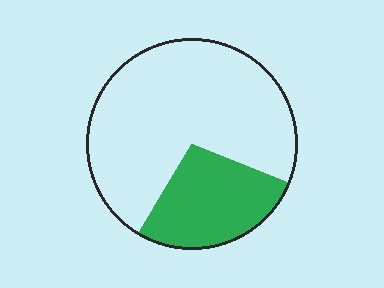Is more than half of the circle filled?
No.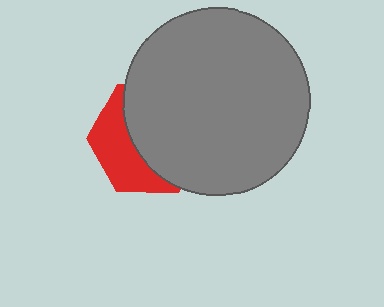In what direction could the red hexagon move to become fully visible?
The red hexagon could move left. That would shift it out from behind the gray circle entirely.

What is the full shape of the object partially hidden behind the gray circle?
The partially hidden object is a red hexagon.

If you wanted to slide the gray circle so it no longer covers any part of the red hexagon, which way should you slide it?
Slide it right — that is the most direct way to separate the two shapes.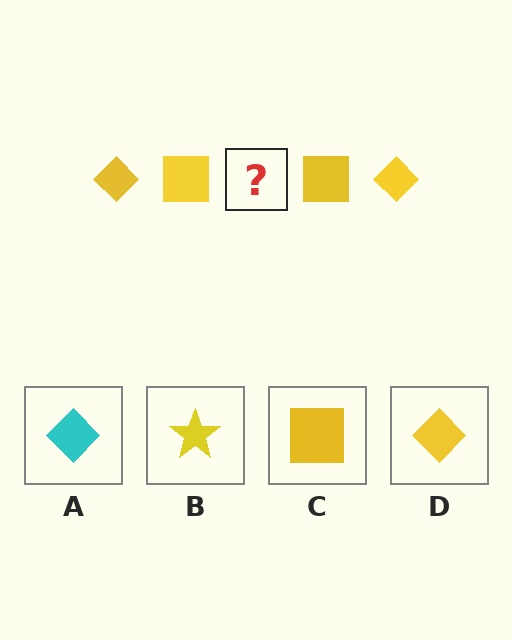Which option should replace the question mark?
Option D.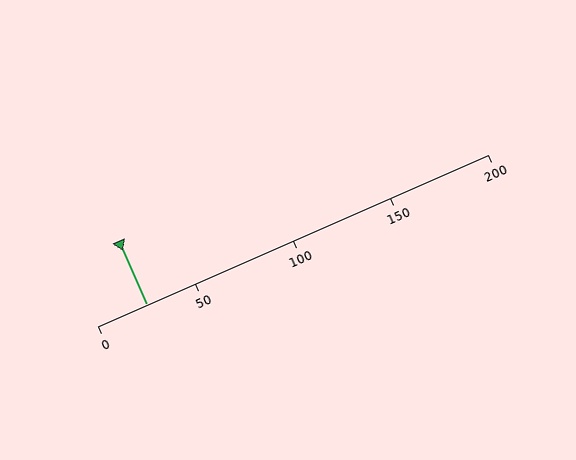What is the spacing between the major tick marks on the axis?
The major ticks are spaced 50 apart.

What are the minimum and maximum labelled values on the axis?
The axis runs from 0 to 200.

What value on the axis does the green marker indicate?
The marker indicates approximately 25.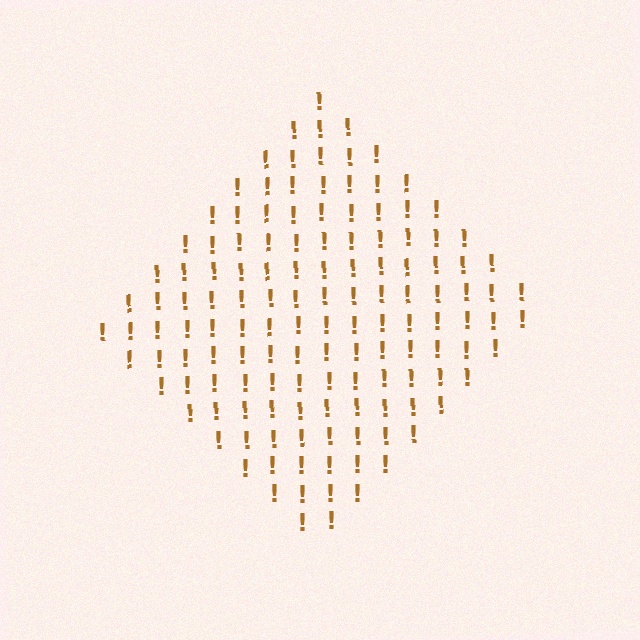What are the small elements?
The small elements are exclamation marks.